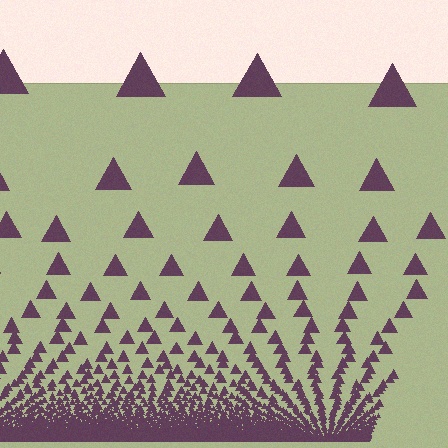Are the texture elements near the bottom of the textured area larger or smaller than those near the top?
Smaller. The gradient is inverted — elements near the bottom are smaller and denser.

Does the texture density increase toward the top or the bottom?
Density increases toward the bottom.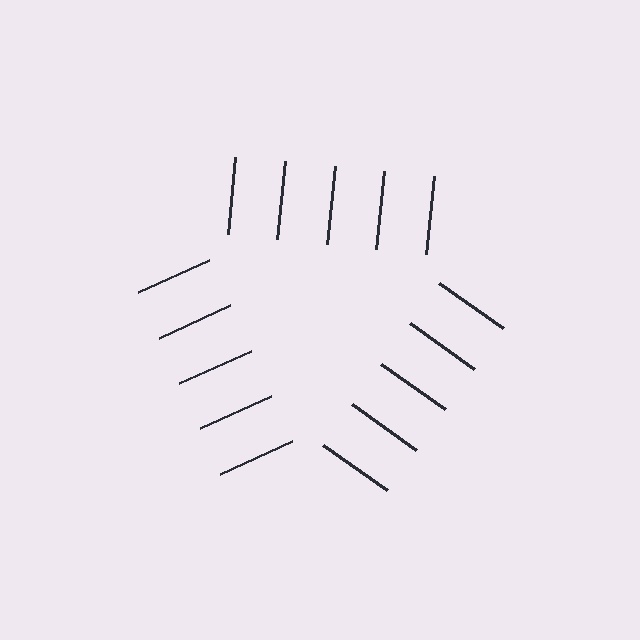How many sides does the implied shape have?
3 sides — the line-ends trace a triangle.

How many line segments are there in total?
15 — 5 along each of the 3 edges.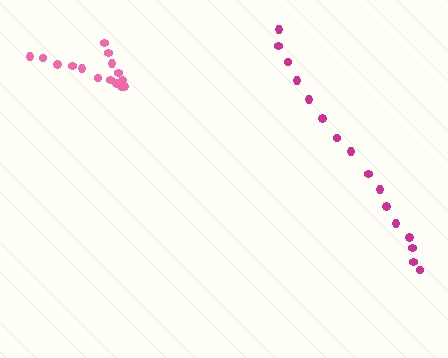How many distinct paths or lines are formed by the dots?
There are 2 distinct paths.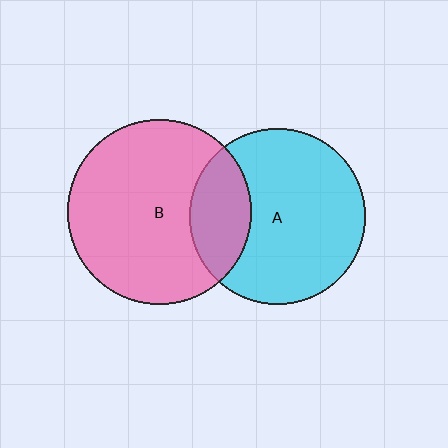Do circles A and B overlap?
Yes.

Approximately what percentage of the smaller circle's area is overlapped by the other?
Approximately 25%.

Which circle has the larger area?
Circle B (pink).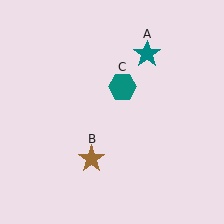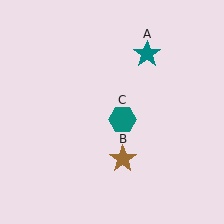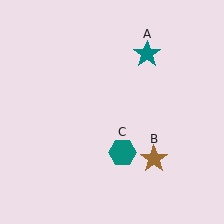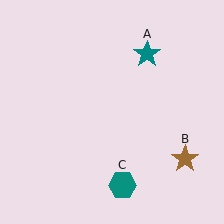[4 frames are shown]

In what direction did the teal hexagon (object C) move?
The teal hexagon (object C) moved down.